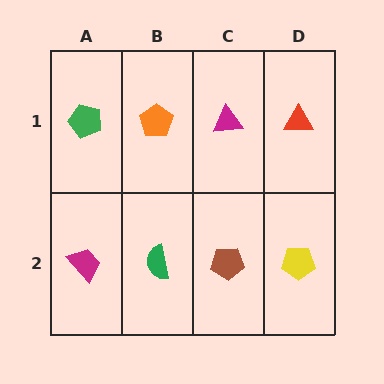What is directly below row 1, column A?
A magenta trapezoid.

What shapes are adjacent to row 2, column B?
An orange pentagon (row 1, column B), a magenta trapezoid (row 2, column A), a brown pentagon (row 2, column C).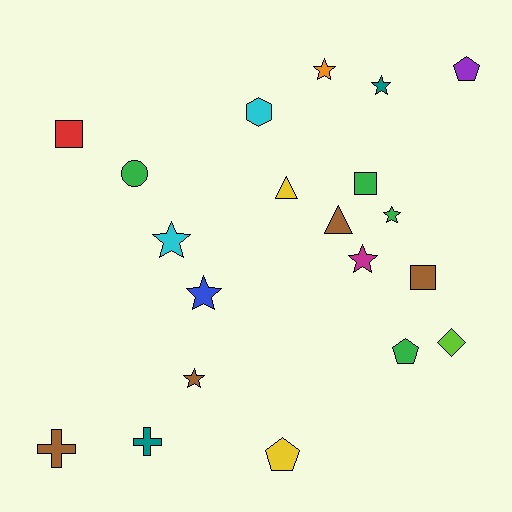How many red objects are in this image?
There is 1 red object.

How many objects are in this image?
There are 20 objects.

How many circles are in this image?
There is 1 circle.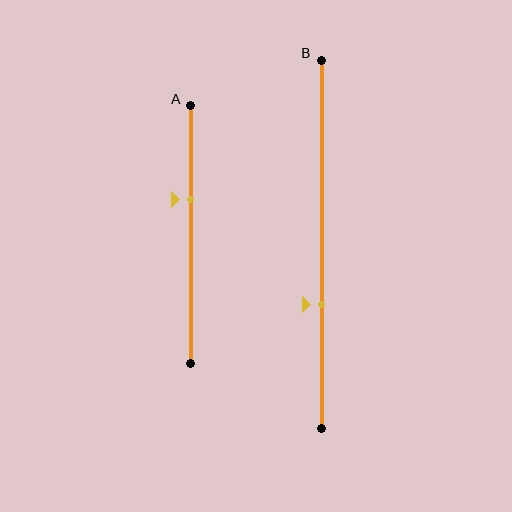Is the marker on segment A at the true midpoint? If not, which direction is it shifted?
No, the marker on segment A is shifted upward by about 14% of the segment length.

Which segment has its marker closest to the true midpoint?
Segment A has its marker closest to the true midpoint.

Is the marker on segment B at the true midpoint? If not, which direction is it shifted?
No, the marker on segment B is shifted downward by about 16% of the segment length.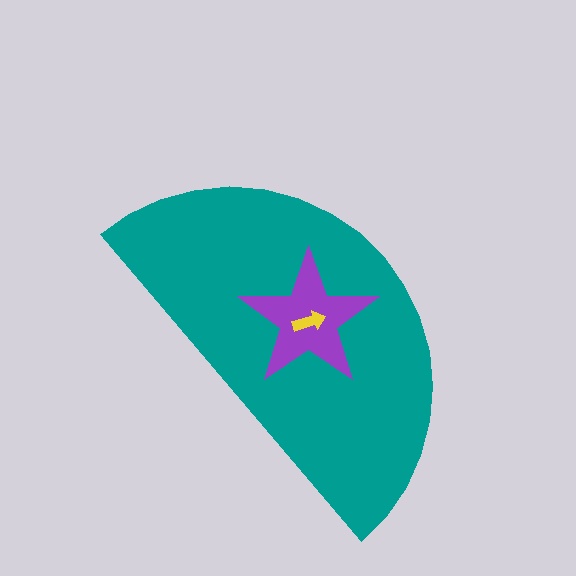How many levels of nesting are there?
3.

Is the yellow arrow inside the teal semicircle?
Yes.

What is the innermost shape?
The yellow arrow.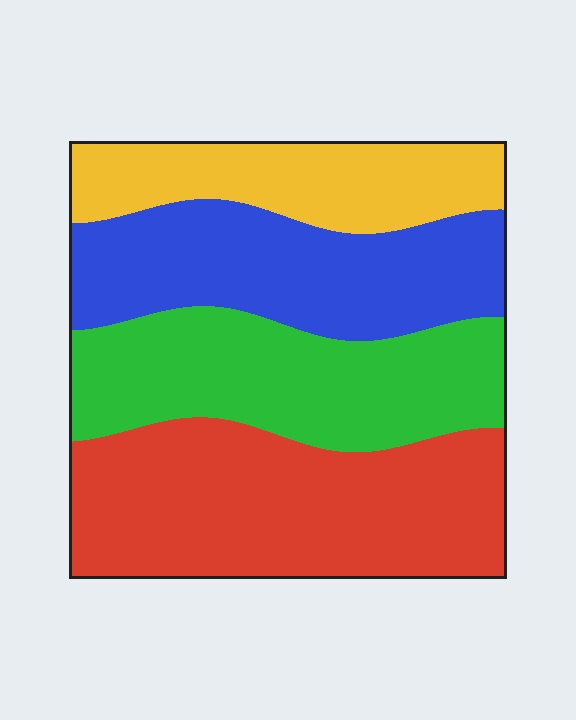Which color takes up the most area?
Red, at roughly 35%.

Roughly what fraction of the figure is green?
Green takes up about one quarter (1/4) of the figure.